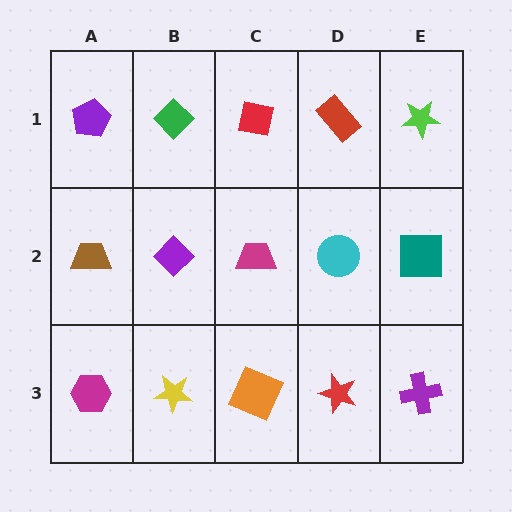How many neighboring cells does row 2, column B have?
4.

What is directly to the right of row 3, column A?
A yellow star.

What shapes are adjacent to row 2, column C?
A red square (row 1, column C), an orange square (row 3, column C), a purple diamond (row 2, column B), a cyan circle (row 2, column D).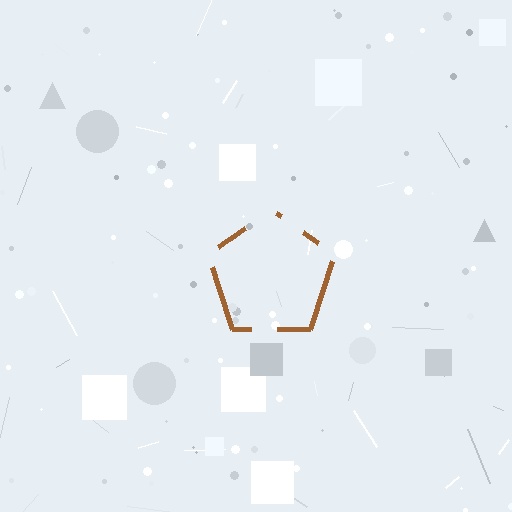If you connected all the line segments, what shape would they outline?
They would outline a pentagon.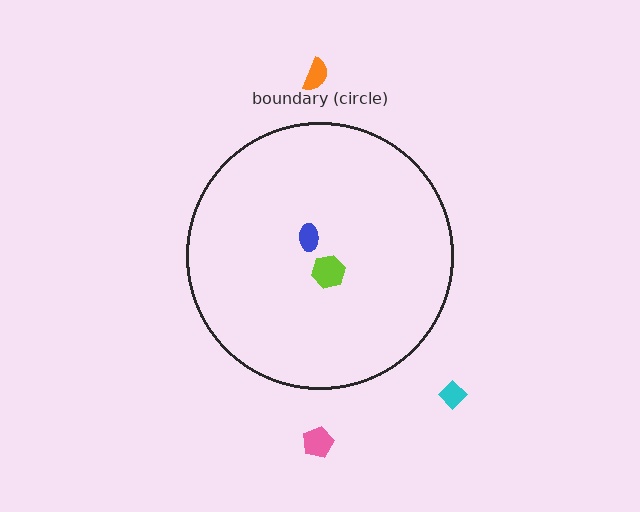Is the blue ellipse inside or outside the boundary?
Inside.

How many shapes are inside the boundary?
2 inside, 3 outside.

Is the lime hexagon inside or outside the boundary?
Inside.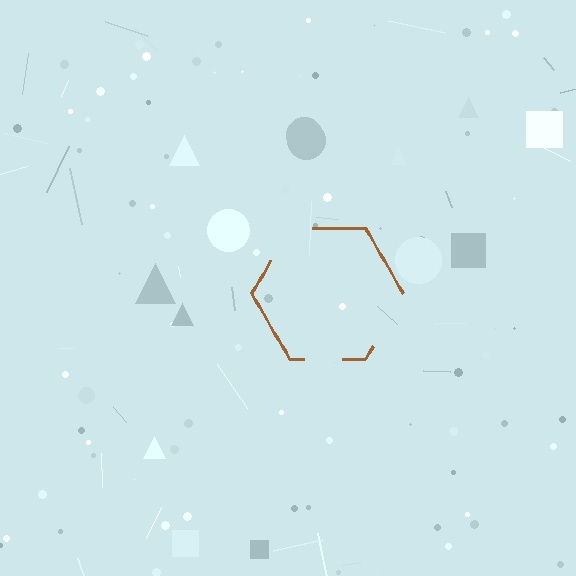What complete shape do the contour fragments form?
The contour fragments form a hexagon.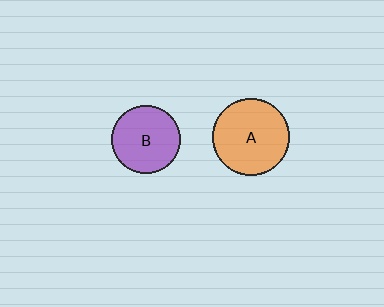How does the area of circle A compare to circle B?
Approximately 1.3 times.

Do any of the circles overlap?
No, none of the circles overlap.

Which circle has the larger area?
Circle A (orange).